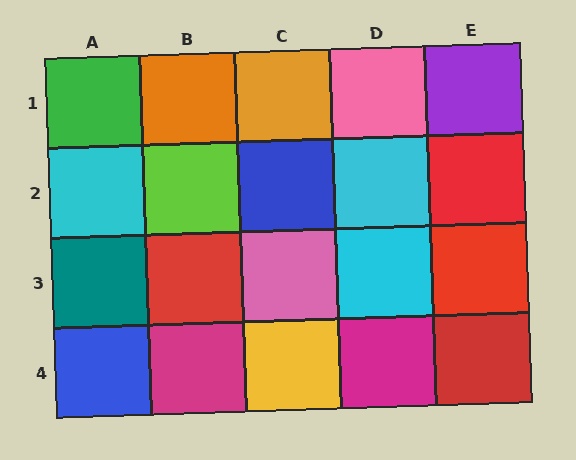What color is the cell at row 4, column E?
Red.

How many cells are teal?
1 cell is teal.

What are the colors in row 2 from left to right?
Cyan, lime, blue, cyan, red.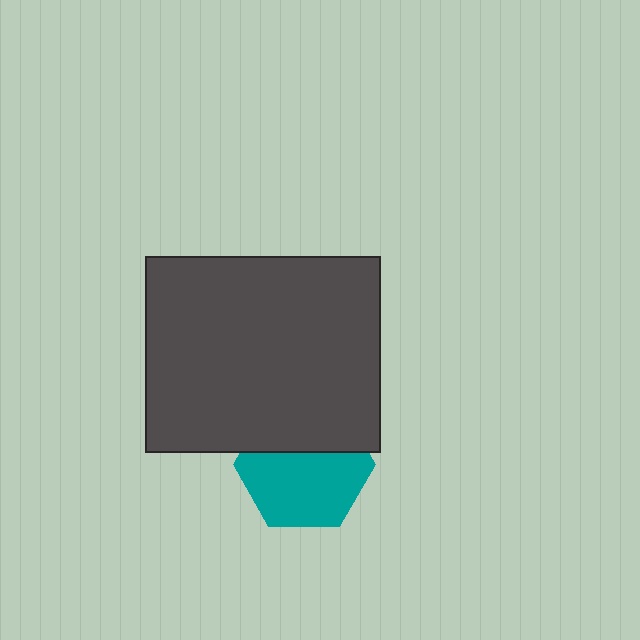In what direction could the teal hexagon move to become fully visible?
The teal hexagon could move down. That would shift it out from behind the dark gray rectangle entirely.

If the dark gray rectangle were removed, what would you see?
You would see the complete teal hexagon.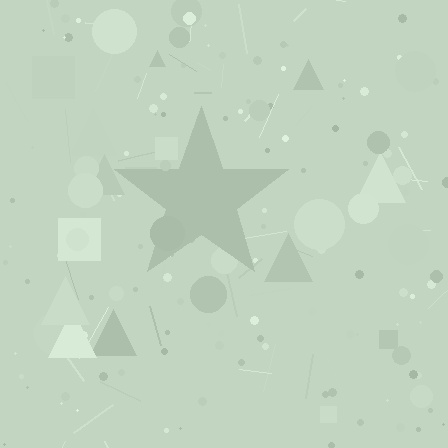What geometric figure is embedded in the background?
A star is embedded in the background.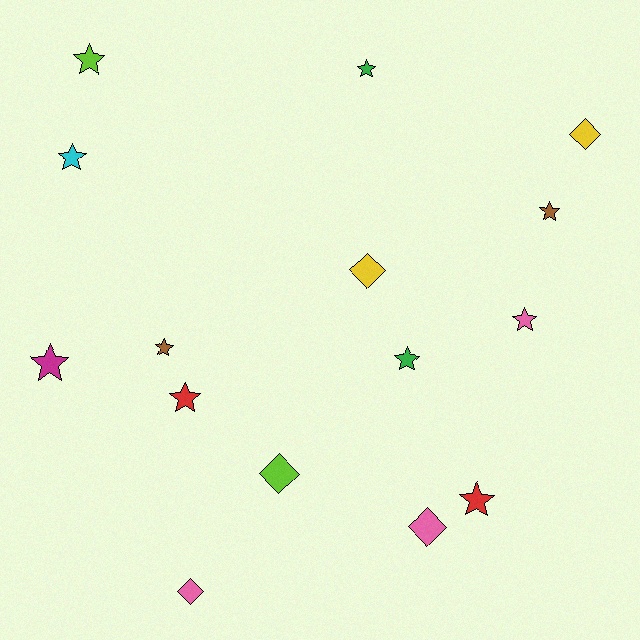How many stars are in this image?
There are 10 stars.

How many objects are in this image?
There are 15 objects.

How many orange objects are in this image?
There are no orange objects.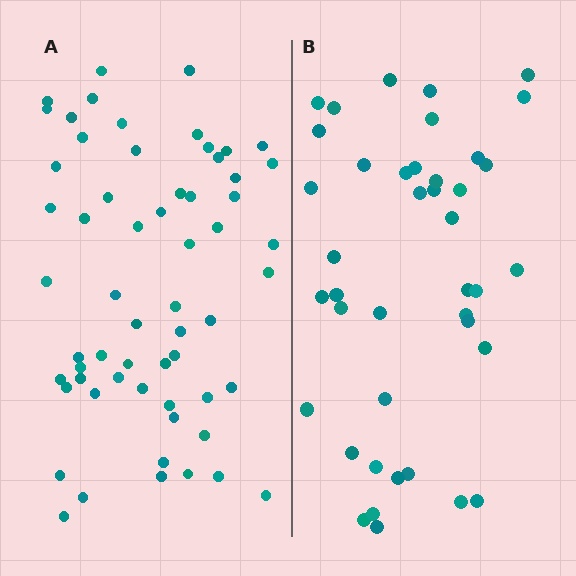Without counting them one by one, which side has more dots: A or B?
Region A (the left region) has more dots.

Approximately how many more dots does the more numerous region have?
Region A has approximately 20 more dots than region B.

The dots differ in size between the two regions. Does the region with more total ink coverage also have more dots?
No. Region B has more total ink coverage because its dots are larger, but region A actually contains more individual dots. Total area can be misleading — the number of items is what matters here.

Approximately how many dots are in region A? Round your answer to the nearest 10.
About 60 dots.